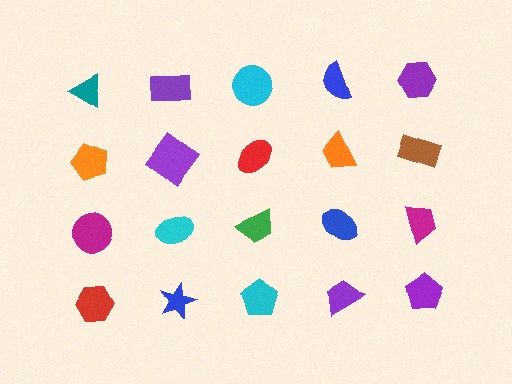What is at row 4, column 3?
A cyan pentagon.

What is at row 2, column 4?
An orange trapezoid.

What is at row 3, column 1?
A magenta circle.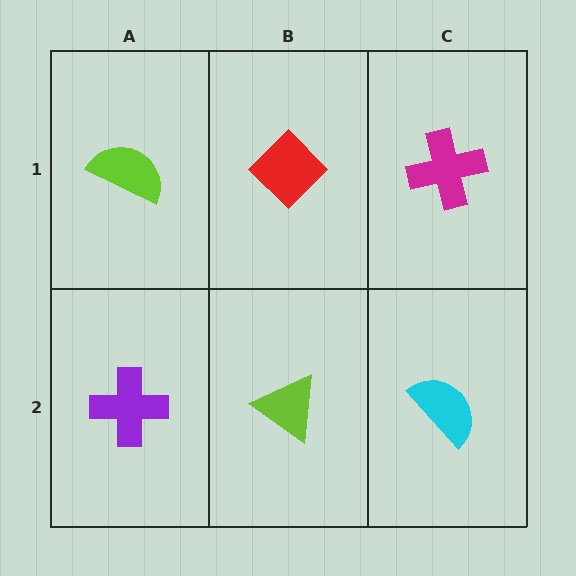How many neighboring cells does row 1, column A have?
2.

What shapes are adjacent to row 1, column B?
A lime triangle (row 2, column B), a lime semicircle (row 1, column A), a magenta cross (row 1, column C).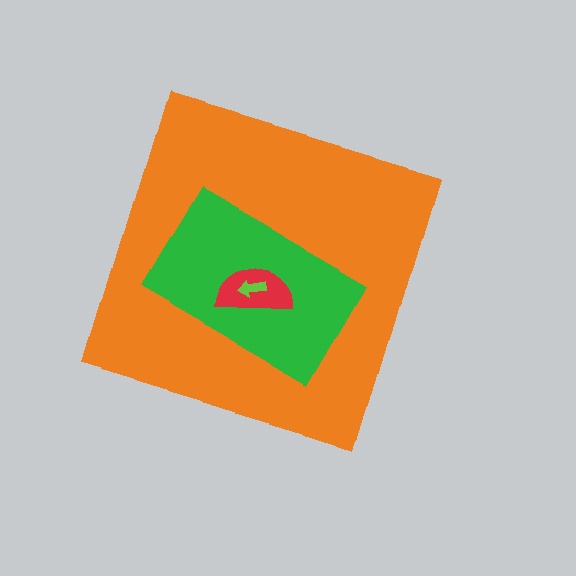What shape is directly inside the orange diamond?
The green rectangle.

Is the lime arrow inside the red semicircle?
Yes.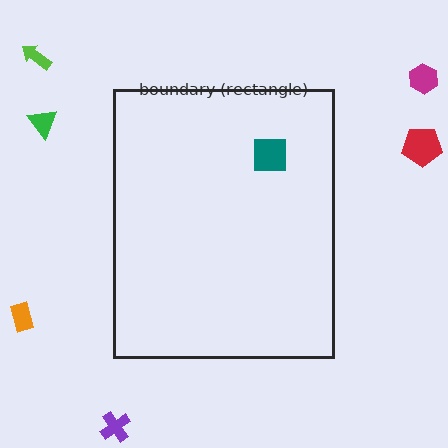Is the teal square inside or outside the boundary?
Inside.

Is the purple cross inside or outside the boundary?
Outside.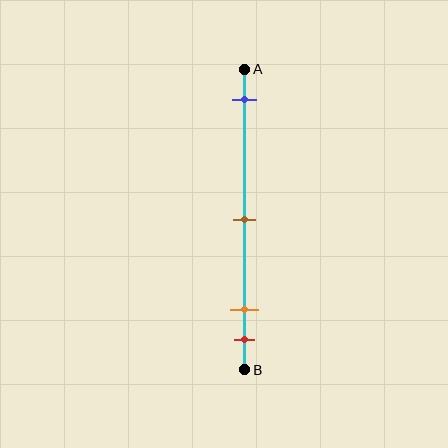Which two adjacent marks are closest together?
The orange and red marks are the closest adjacent pair.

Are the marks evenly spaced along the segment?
No, the marks are not evenly spaced.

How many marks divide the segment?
There are 4 marks dividing the segment.